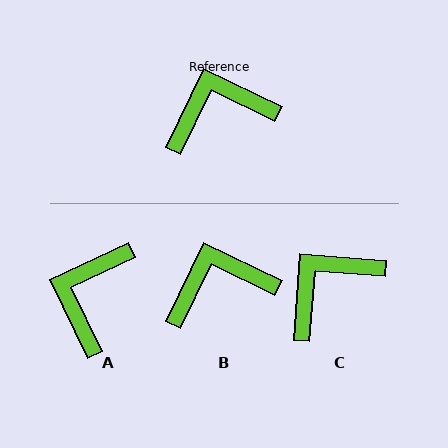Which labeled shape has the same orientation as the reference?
B.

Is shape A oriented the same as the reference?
No, it is off by about 51 degrees.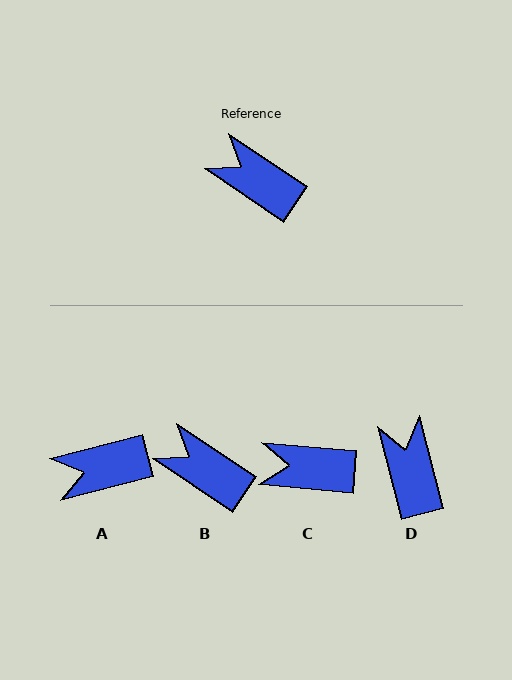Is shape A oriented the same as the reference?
No, it is off by about 49 degrees.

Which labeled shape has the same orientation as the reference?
B.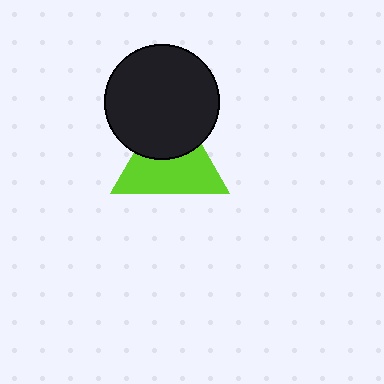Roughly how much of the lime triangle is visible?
About half of it is visible (roughly 60%).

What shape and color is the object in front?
The object in front is a black circle.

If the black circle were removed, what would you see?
You would see the complete lime triangle.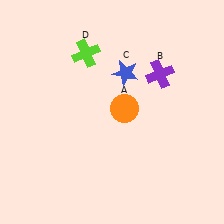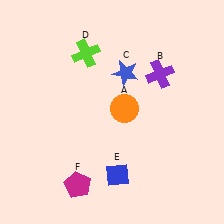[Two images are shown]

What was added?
A blue diamond (E), a magenta pentagon (F) were added in Image 2.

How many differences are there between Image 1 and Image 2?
There are 2 differences between the two images.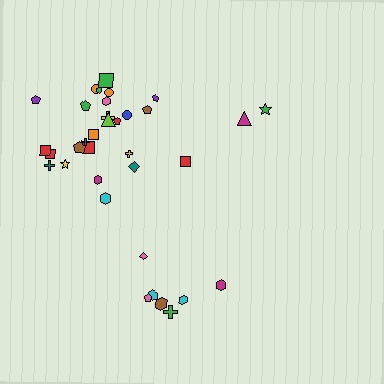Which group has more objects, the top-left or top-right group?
The top-left group.